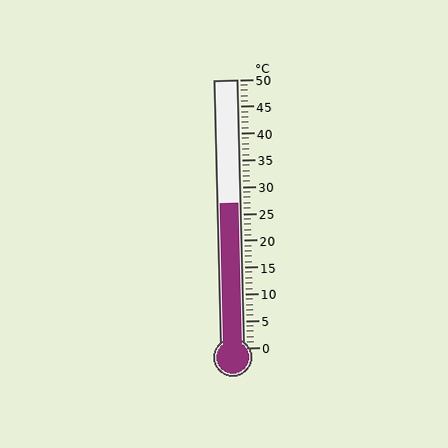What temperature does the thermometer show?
The thermometer shows approximately 27°C.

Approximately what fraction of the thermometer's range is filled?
The thermometer is filled to approximately 55% of its range.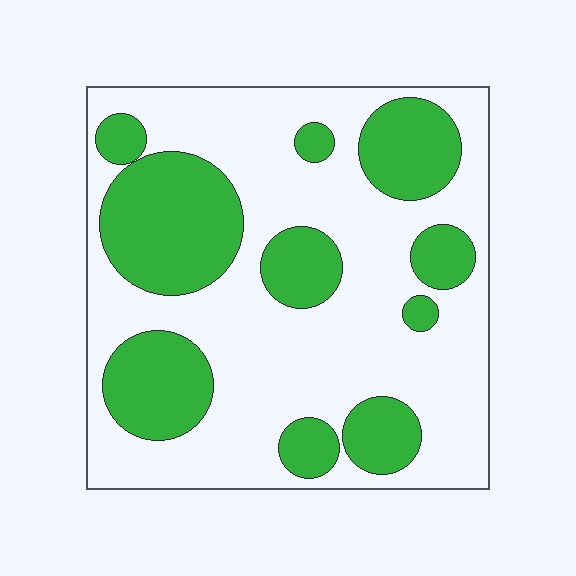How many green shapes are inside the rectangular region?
10.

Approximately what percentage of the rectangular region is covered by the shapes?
Approximately 35%.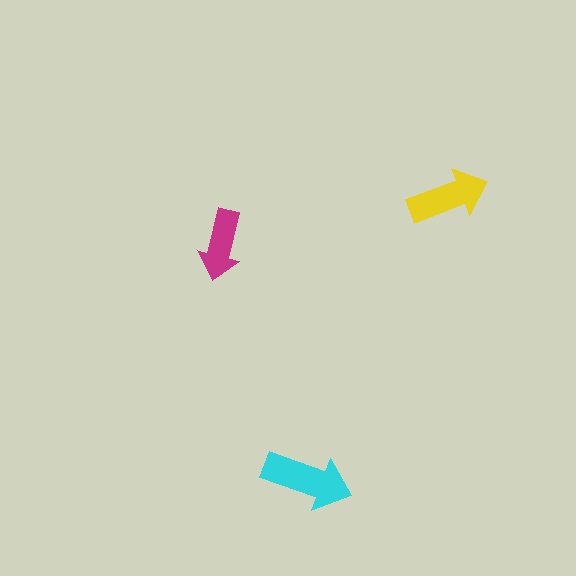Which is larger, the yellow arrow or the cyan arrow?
The cyan one.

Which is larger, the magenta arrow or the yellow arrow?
The yellow one.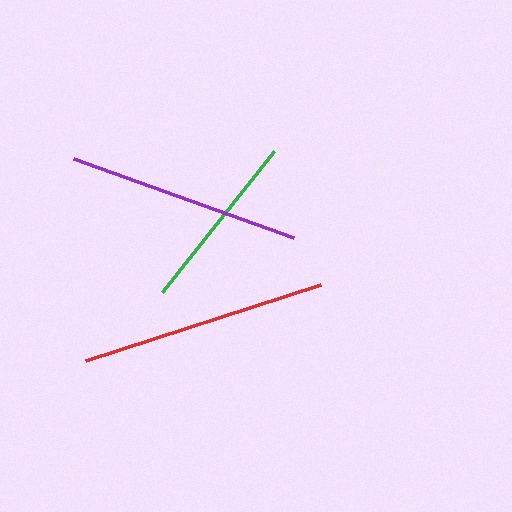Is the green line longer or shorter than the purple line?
The purple line is longer than the green line.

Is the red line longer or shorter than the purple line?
The red line is longer than the purple line.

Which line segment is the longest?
The red line is the longest at approximately 247 pixels.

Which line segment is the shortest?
The green line is the shortest at approximately 180 pixels.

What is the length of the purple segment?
The purple segment is approximately 233 pixels long.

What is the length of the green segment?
The green segment is approximately 180 pixels long.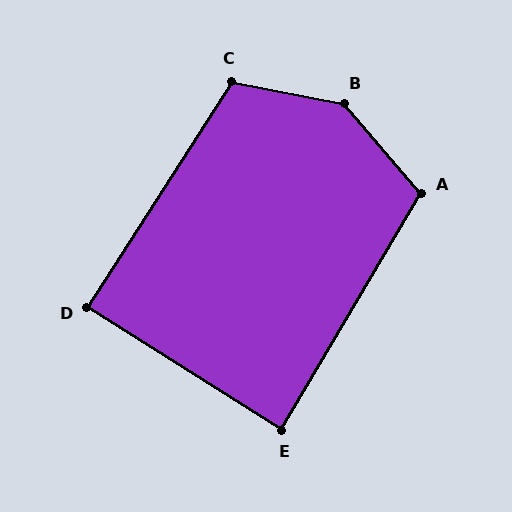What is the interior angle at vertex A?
Approximately 109 degrees (obtuse).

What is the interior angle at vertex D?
Approximately 90 degrees (approximately right).